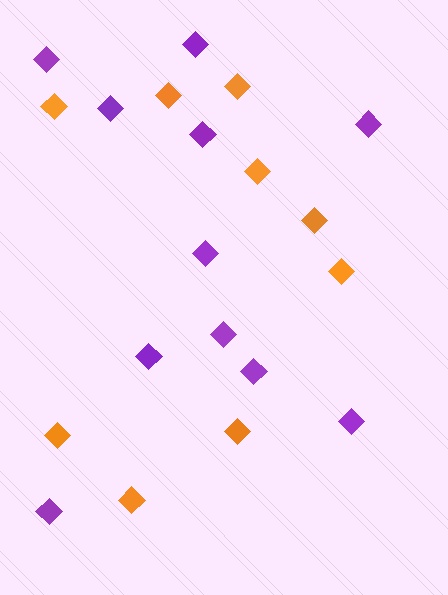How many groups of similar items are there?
There are 2 groups: one group of orange diamonds (9) and one group of purple diamonds (11).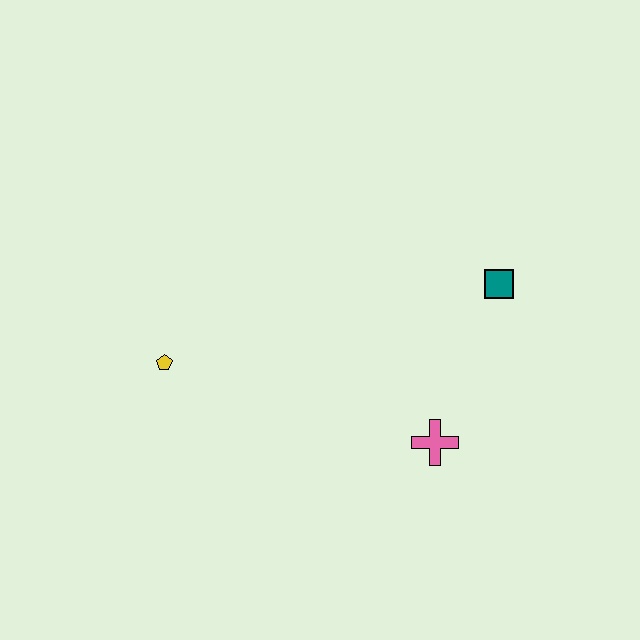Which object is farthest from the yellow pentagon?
The teal square is farthest from the yellow pentagon.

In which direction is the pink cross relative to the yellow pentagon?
The pink cross is to the right of the yellow pentagon.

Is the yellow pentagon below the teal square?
Yes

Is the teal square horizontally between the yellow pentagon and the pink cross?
No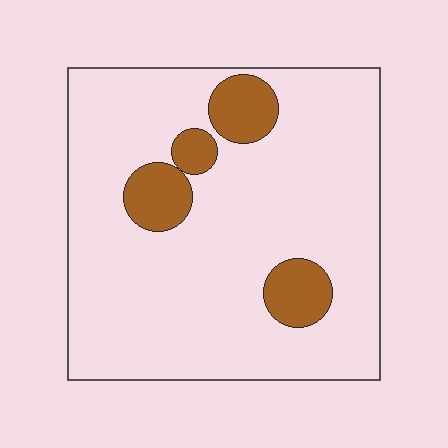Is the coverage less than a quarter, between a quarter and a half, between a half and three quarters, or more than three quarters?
Less than a quarter.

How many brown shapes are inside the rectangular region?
4.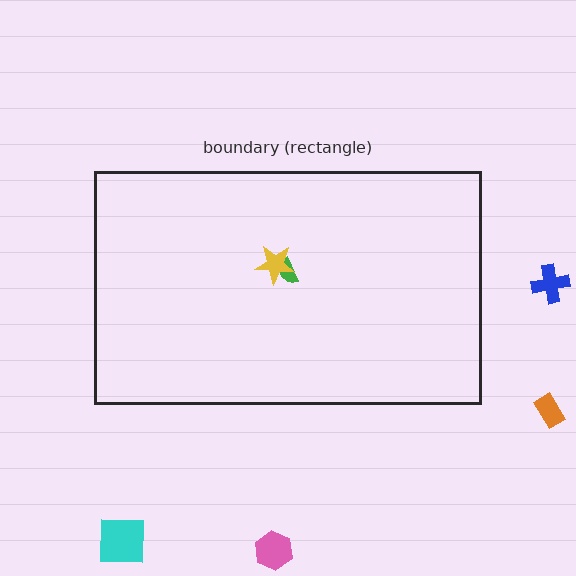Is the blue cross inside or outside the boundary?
Outside.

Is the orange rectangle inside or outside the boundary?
Outside.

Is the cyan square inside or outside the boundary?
Outside.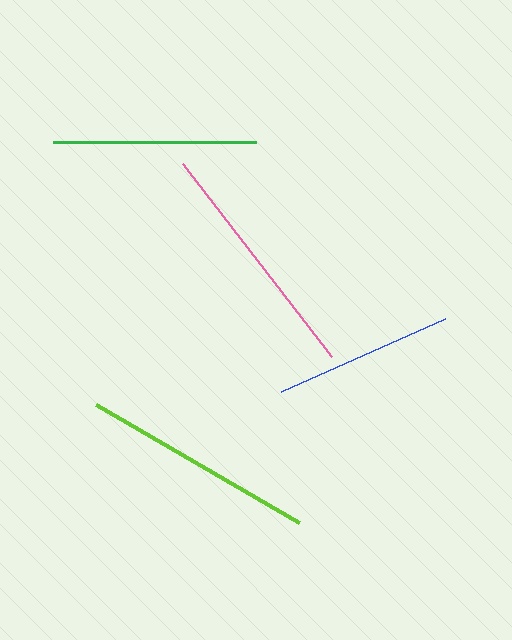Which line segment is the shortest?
The blue line is the shortest at approximately 179 pixels.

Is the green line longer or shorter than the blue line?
The green line is longer than the blue line.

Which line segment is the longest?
The pink line is the longest at approximately 244 pixels.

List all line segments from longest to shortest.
From longest to shortest: pink, lime, green, blue.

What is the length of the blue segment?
The blue segment is approximately 179 pixels long.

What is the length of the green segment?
The green segment is approximately 203 pixels long.